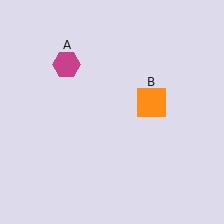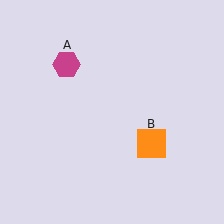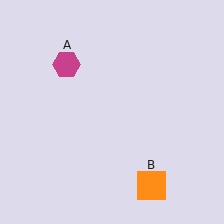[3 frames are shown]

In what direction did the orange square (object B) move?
The orange square (object B) moved down.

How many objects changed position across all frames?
1 object changed position: orange square (object B).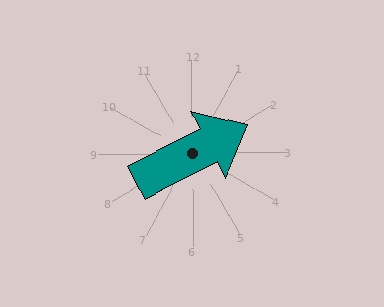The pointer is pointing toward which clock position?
Roughly 2 o'clock.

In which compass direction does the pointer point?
Northeast.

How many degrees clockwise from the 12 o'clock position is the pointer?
Approximately 63 degrees.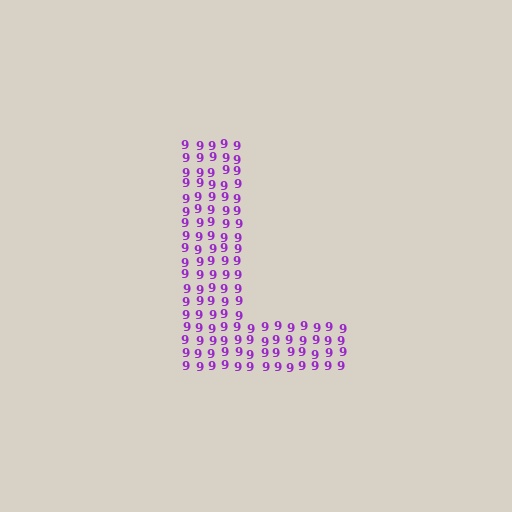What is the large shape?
The large shape is the letter L.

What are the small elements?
The small elements are digit 9's.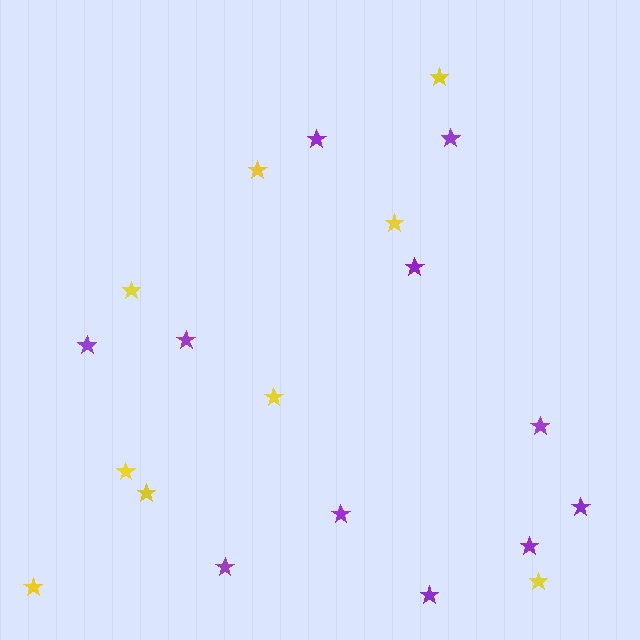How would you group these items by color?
There are 2 groups: one group of purple stars (11) and one group of yellow stars (9).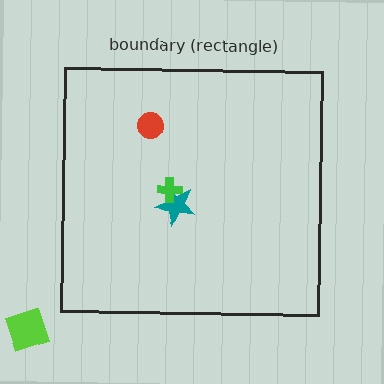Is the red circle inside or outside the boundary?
Inside.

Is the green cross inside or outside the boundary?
Inside.